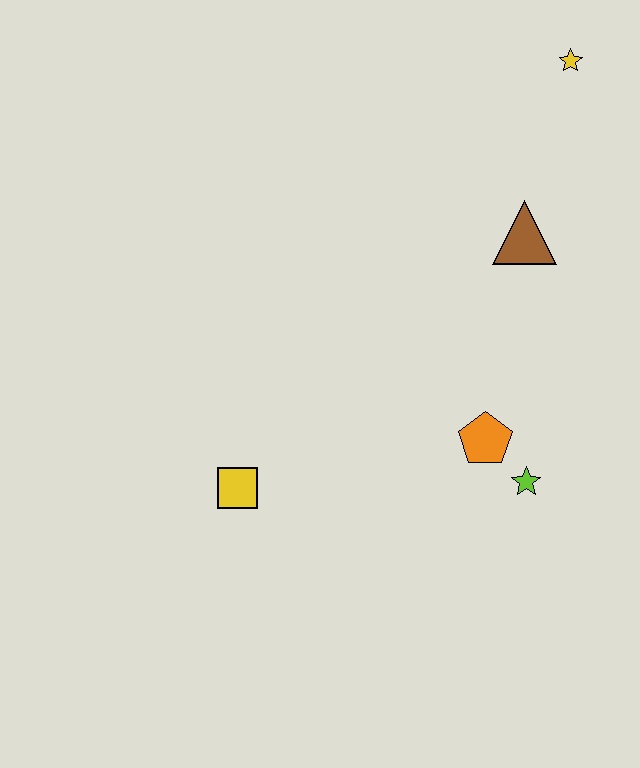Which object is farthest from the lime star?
The yellow star is farthest from the lime star.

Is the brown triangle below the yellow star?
Yes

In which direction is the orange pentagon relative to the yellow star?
The orange pentagon is below the yellow star.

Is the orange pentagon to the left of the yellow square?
No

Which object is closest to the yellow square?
The orange pentagon is closest to the yellow square.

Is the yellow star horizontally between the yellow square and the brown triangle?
No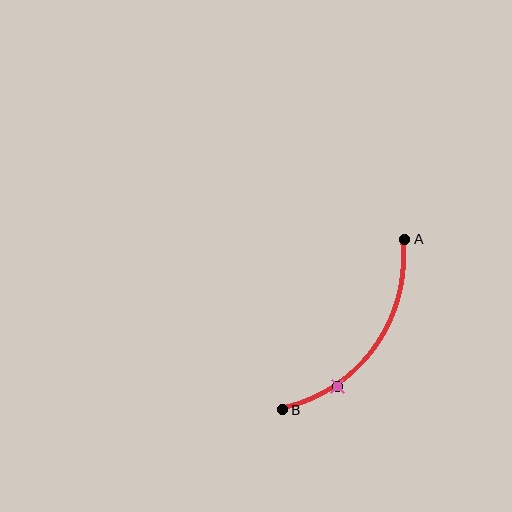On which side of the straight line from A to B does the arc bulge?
The arc bulges below and to the right of the straight line connecting A and B.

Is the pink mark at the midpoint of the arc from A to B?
No. The pink mark lies on the arc but is closer to endpoint B. The arc midpoint would be at the point on the curve equidistant along the arc from both A and B.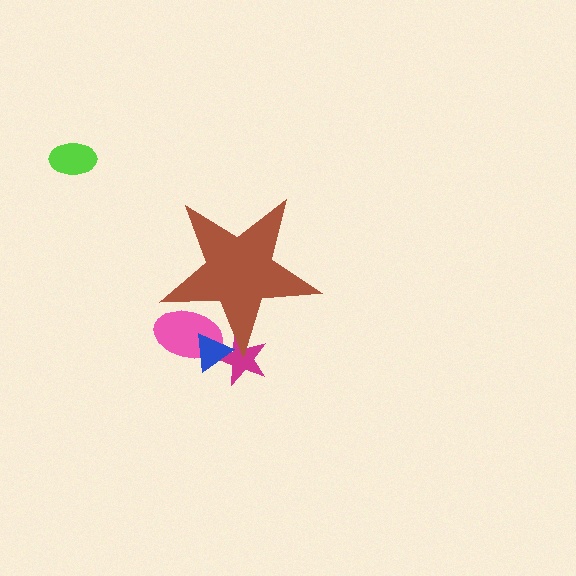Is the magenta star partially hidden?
Yes, the magenta star is partially hidden behind the brown star.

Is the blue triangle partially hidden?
Yes, the blue triangle is partially hidden behind the brown star.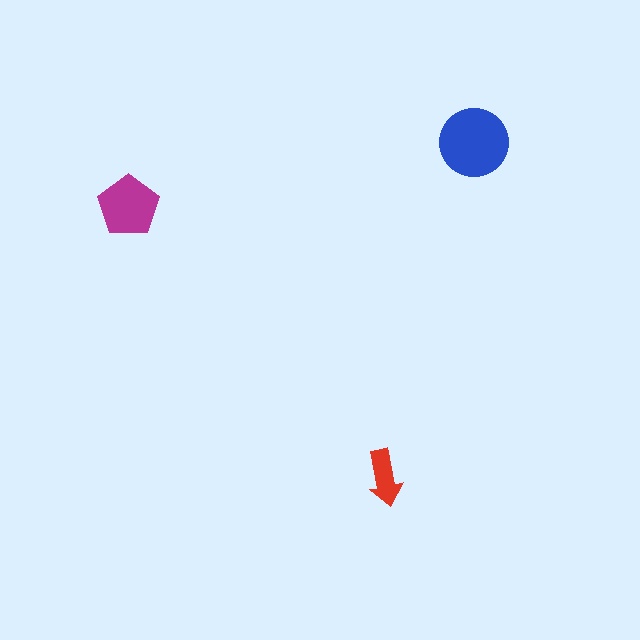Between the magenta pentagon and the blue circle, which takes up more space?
The blue circle.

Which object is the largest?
The blue circle.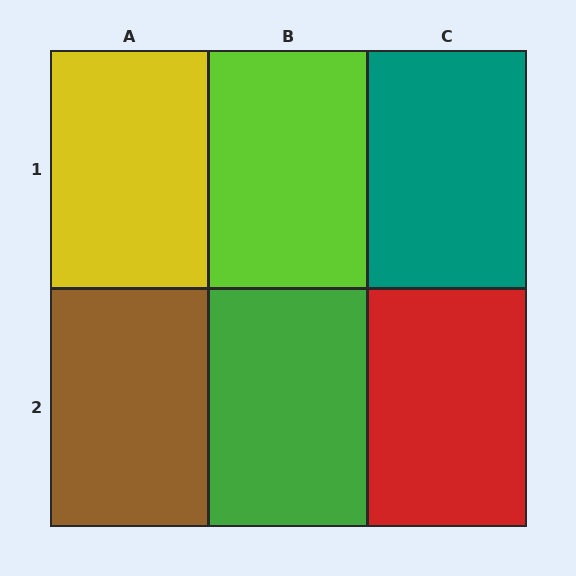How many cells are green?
1 cell is green.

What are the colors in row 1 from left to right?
Yellow, lime, teal.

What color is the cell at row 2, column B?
Green.